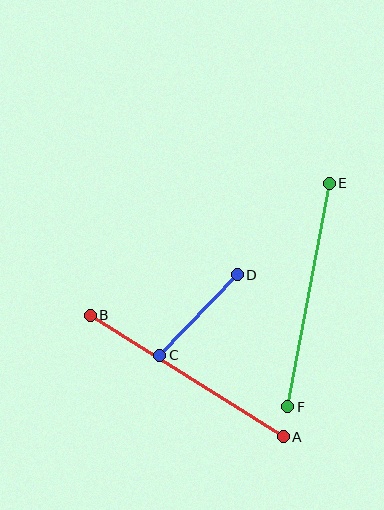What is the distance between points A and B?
The distance is approximately 228 pixels.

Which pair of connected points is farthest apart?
Points A and B are farthest apart.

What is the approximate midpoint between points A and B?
The midpoint is at approximately (187, 376) pixels.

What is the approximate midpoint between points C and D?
The midpoint is at approximately (199, 315) pixels.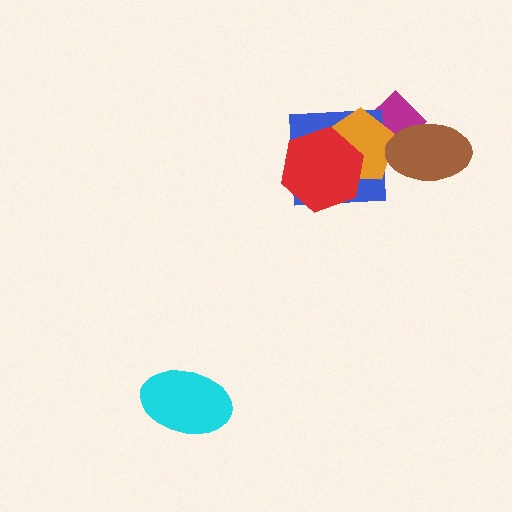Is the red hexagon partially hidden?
No, no other shape covers it.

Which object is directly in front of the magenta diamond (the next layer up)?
The blue square is directly in front of the magenta diamond.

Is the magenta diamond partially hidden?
Yes, it is partially covered by another shape.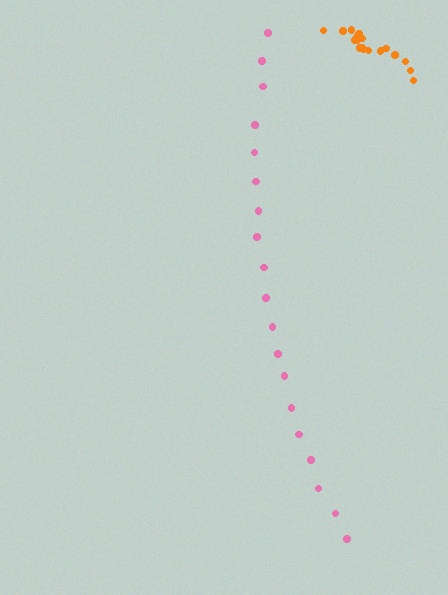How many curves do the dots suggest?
There are 2 distinct paths.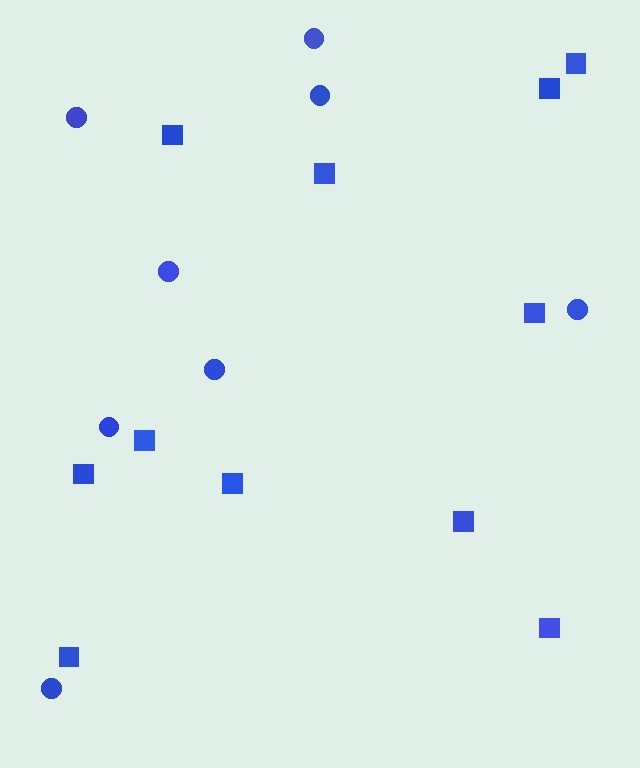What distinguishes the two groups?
There are 2 groups: one group of circles (8) and one group of squares (11).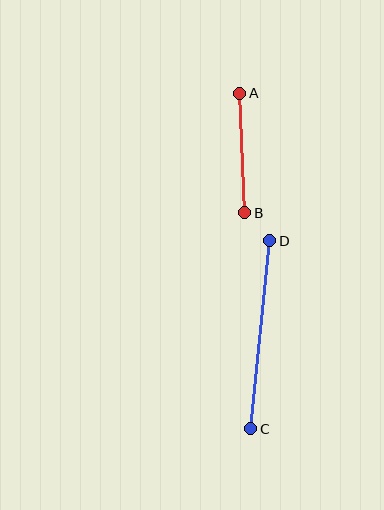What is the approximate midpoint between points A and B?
The midpoint is at approximately (242, 153) pixels.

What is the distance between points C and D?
The distance is approximately 189 pixels.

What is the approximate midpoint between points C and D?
The midpoint is at approximately (260, 335) pixels.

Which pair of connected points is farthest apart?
Points C and D are farthest apart.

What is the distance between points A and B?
The distance is approximately 120 pixels.